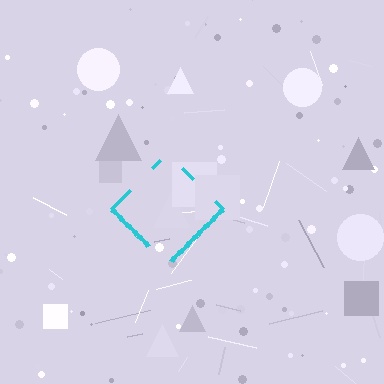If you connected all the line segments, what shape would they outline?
They would outline a diamond.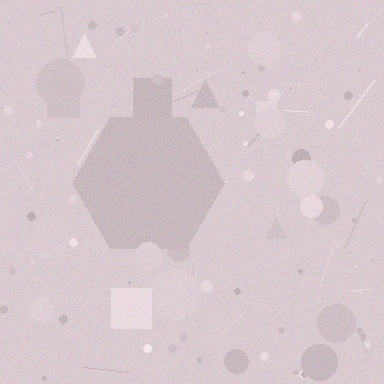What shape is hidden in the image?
A hexagon is hidden in the image.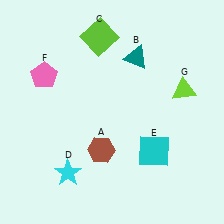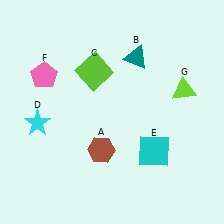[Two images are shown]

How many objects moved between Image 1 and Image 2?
2 objects moved between the two images.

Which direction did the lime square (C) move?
The lime square (C) moved down.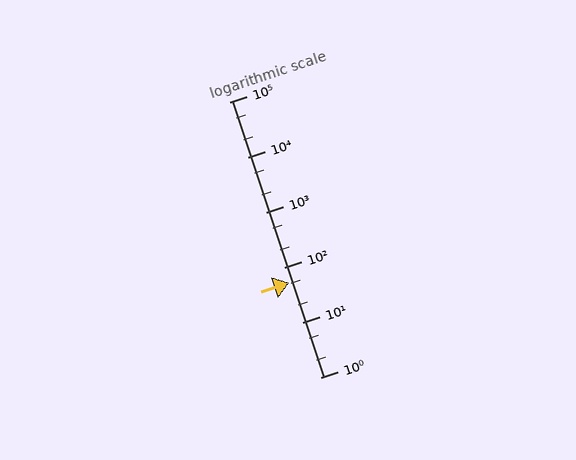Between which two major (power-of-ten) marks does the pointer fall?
The pointer is between 10 and 100.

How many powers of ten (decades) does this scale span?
The scale spans 5 decades, from 1 to 100000.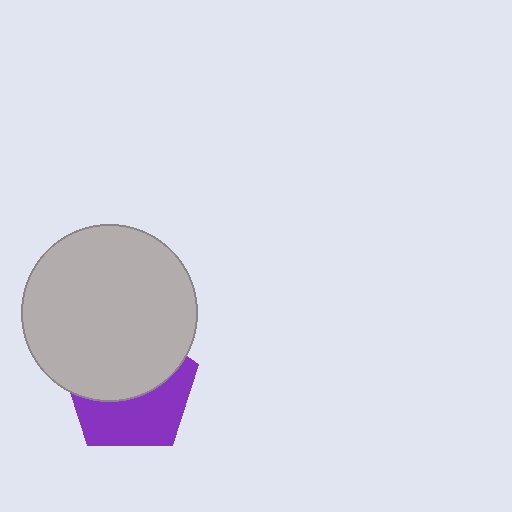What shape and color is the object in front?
The object in front is a light gray circle.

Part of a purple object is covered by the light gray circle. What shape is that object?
It is a pentagon.